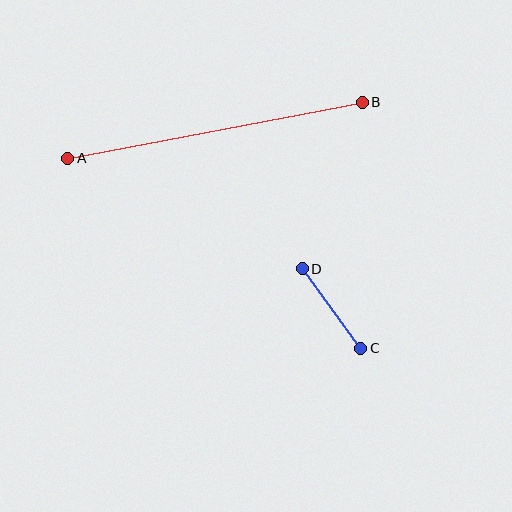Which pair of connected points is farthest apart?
Points A and B are farthest apart.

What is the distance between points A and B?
The distance is approximately 300 pixels.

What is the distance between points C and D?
The distance is approximately 99 pixels.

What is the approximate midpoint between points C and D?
The midpoint is at approximately (332, 309) pixels.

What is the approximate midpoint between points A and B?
The midpoint is at approximately (215, 130) pixels.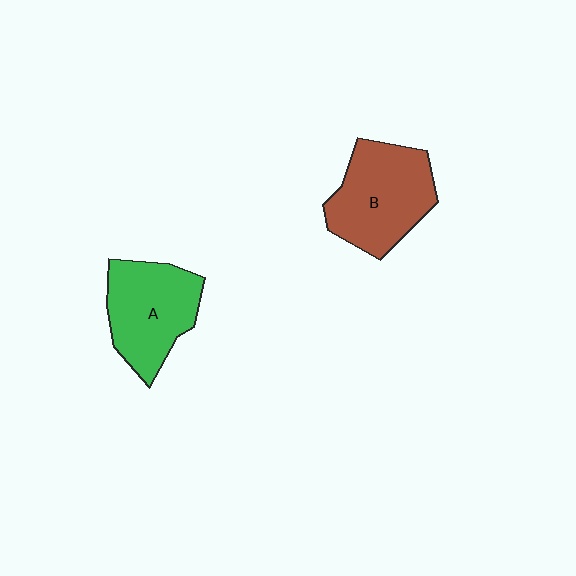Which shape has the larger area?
Shape B (brown).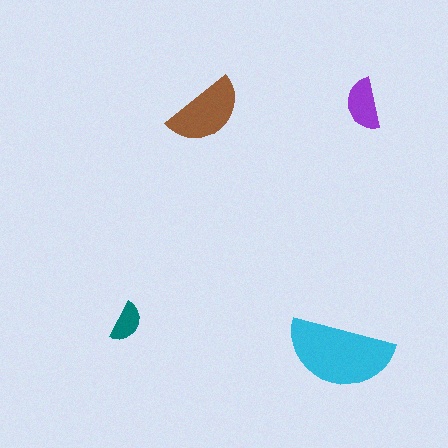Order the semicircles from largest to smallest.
the cyan one, the brown one, the purple one, the teal one.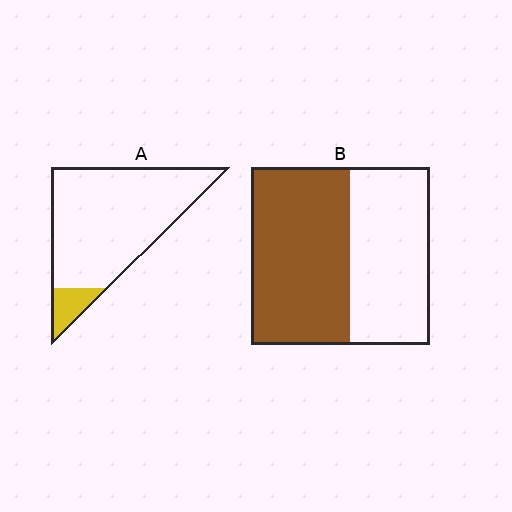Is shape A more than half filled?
No.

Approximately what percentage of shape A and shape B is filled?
A is approximately 10% and B is approximately 55%.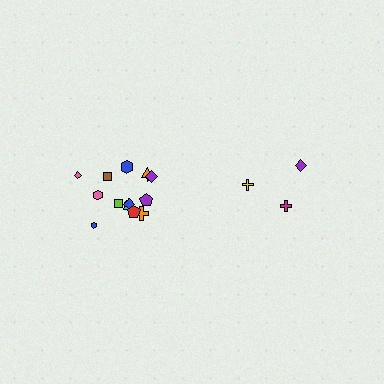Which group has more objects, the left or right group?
The left group.